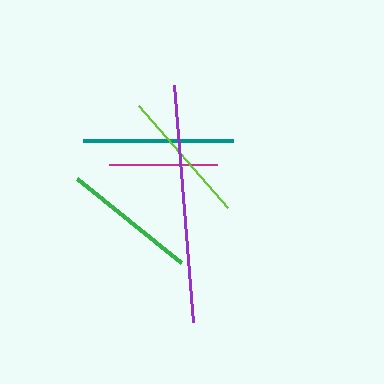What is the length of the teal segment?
The teal segment is approximately 150 pixels long.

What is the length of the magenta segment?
The magenta segment is approximately 107 pixels long.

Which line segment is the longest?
The purple line is the longest at approximately 238 pixels.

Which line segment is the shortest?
The magenta line is the shortest at approximately 107 pixels.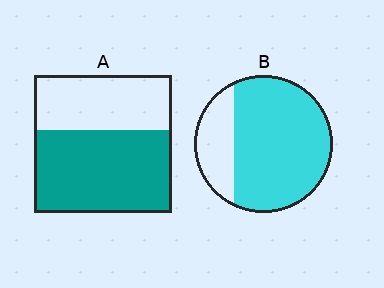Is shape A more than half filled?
Yes.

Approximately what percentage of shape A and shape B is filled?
A is approximately 60% and B is approximately 75%.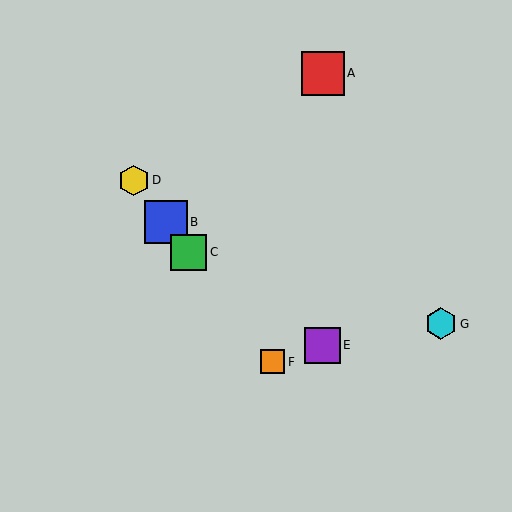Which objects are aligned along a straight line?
Objects B, C, D, F are aligned along a straight line.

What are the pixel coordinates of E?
Object E is at (322, 345).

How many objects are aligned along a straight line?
4 objects (B, C, D, F) are aligned along a straight line.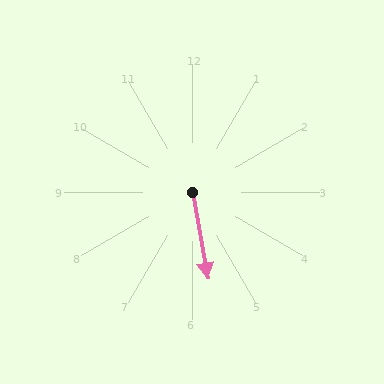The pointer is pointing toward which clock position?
Roughly 6 o'clock.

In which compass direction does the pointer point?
South.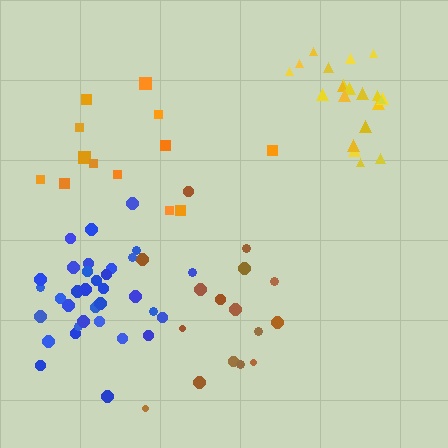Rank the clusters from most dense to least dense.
blue, yellow, brown, orange.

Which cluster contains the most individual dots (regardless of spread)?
Blue (34).